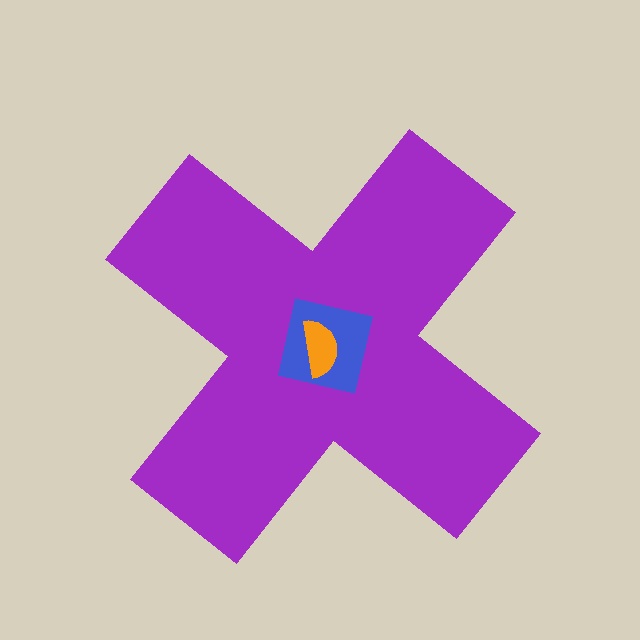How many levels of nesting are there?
3.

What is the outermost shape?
The purple cross.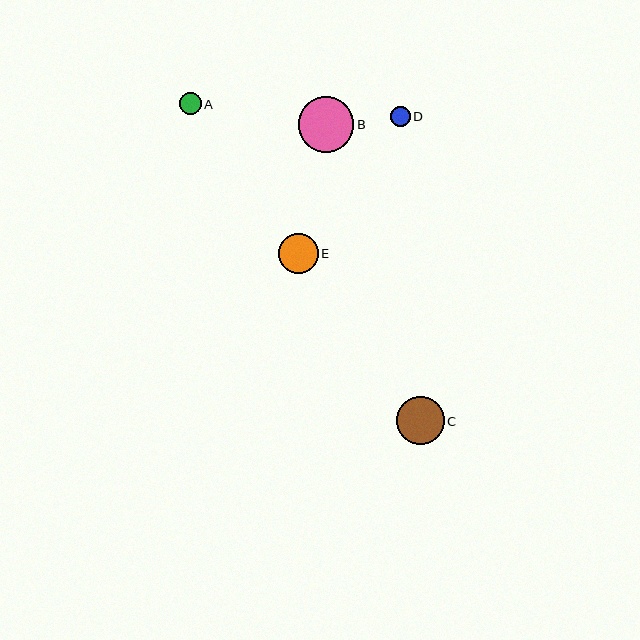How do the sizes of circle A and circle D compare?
Circle A and circle D are approximately the same size.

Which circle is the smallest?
Circle D is the smallest with a size of approximately 20 pixels.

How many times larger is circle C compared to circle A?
Circle C is approximately 2.2 times the size of circle A.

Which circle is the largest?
Circle B is the largest with a size of approximately 55 pixels.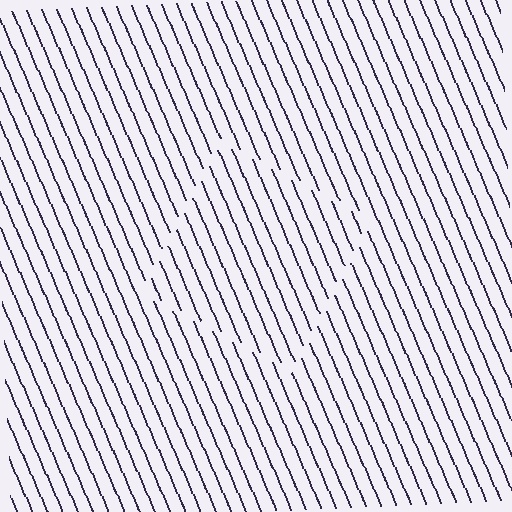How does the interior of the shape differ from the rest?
The interior of the shape contains the same grating, shifted by half a period — the contour is defined by the phase discontinuity where line-ends from the inner and outer gratings abut.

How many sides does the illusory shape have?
4 sides — the line-ends trace a square.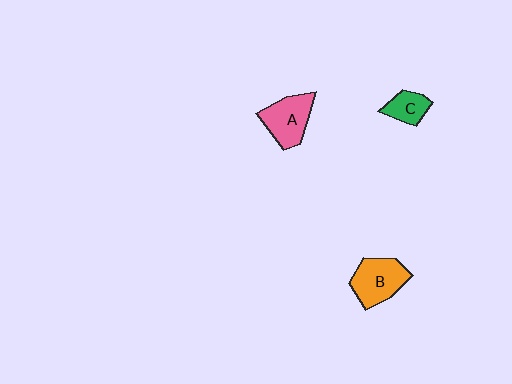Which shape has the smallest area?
Shape C (green).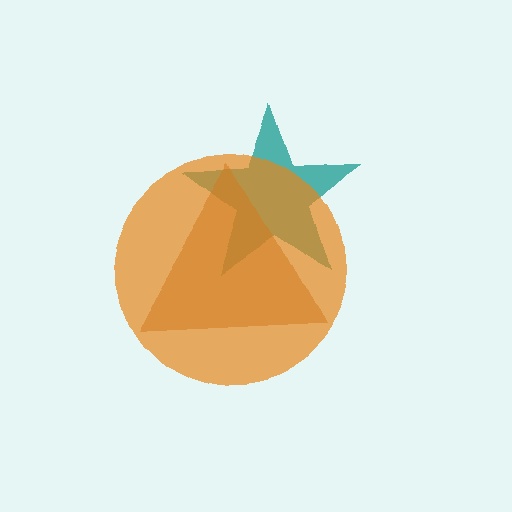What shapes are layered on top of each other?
The layered shapes are: a teal star, a brown triangle, an orange circle.